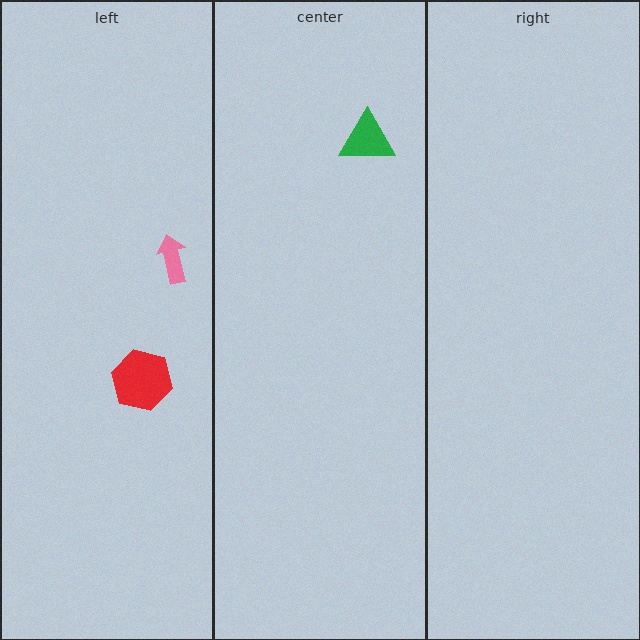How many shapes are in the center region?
1.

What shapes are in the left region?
The pink arrow, the red hexagon.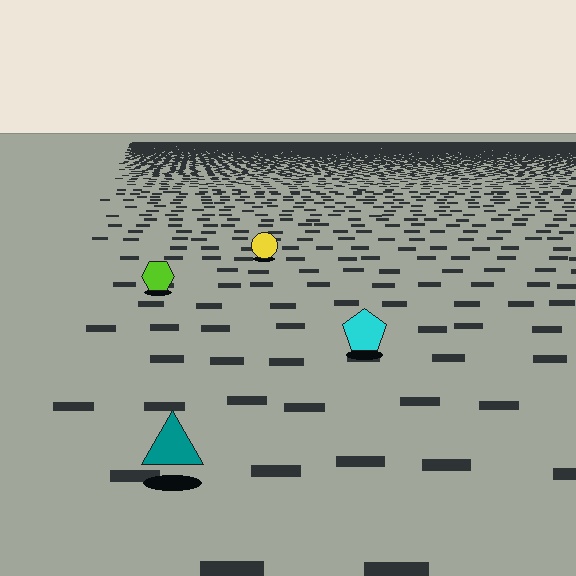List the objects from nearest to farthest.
From nearest to farthest: the teal triangle, the cyan pentagon, the lime hexagon, the yellow circle.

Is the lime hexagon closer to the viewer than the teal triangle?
No. The teal triangle is closer — you can tell from the texture gradient: the ground texture is coarser near it.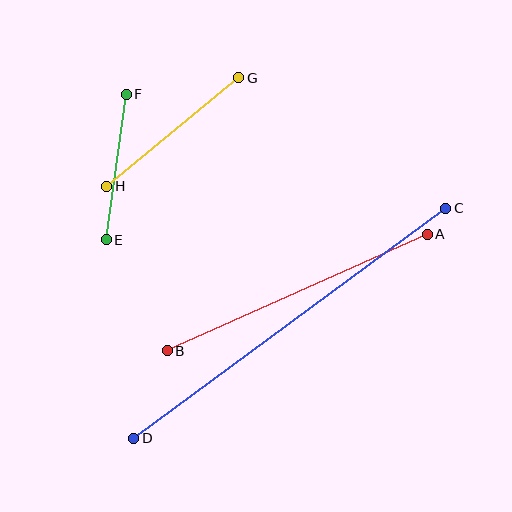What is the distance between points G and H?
The distance is approximately 171 pixels.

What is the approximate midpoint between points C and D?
The midpoint is at approximately (290, 323) pixels.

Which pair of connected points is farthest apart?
Points C and D are farthest apart.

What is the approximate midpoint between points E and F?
The midpoint is at approximately (116, 167) pixels.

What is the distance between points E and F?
The distance is approximately 147 pixels.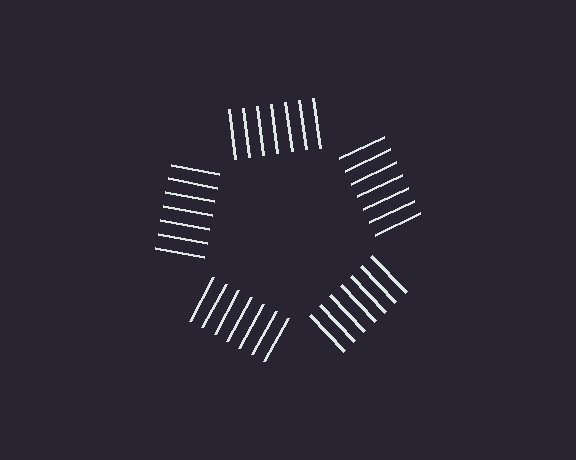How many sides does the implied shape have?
5 sides — the line-ends trace a pentagon.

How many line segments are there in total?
35 — 7 along each of the 5 edges.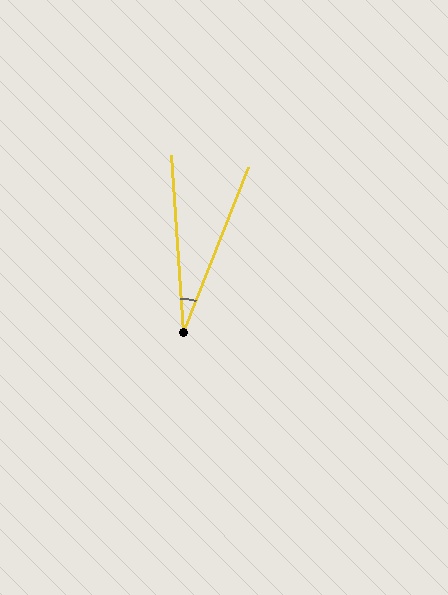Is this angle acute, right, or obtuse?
It is acute.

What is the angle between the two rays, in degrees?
Approximately 25 degrees.